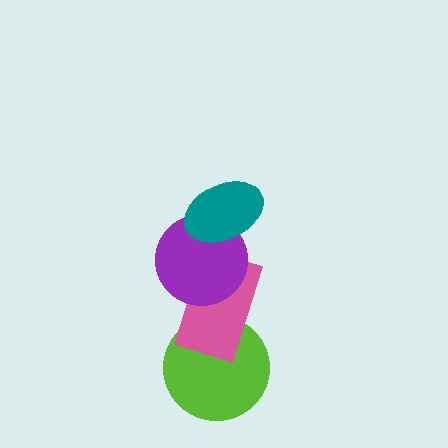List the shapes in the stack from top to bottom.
From top to bottom: the teal ellipse, the purple circle, the pink rectangle, the lime circle.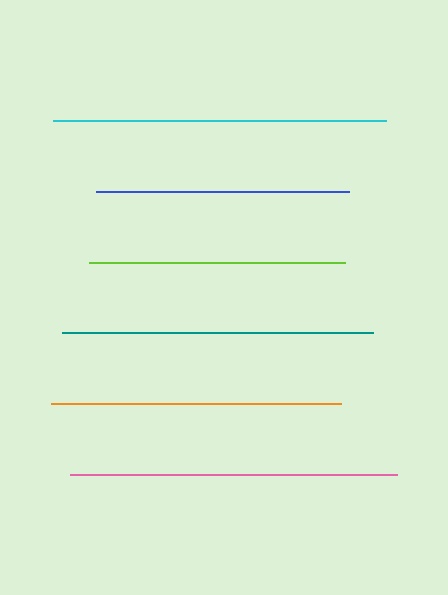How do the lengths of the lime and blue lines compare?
The lime and blue lines are approximately the same length.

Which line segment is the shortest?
The blue line is the shortest at approximately 253 pixels.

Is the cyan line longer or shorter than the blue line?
The cyan line is longer than the blue line.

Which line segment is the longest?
The cyan line is the longest at approximately 333 pixels.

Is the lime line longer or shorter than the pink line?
The pink line is longer than the lime line.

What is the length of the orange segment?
The orange segment is approximately 291 pixels long.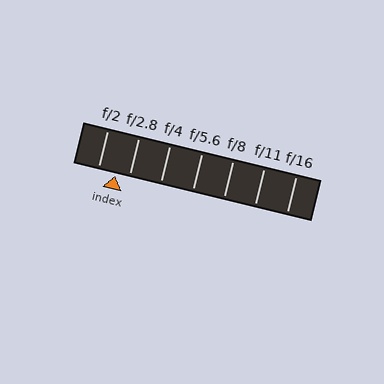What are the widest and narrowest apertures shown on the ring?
The widest aperture shown is f/2 and the narrowest is f/16.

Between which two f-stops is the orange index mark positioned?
The index mark is between f/2 and f/2.8.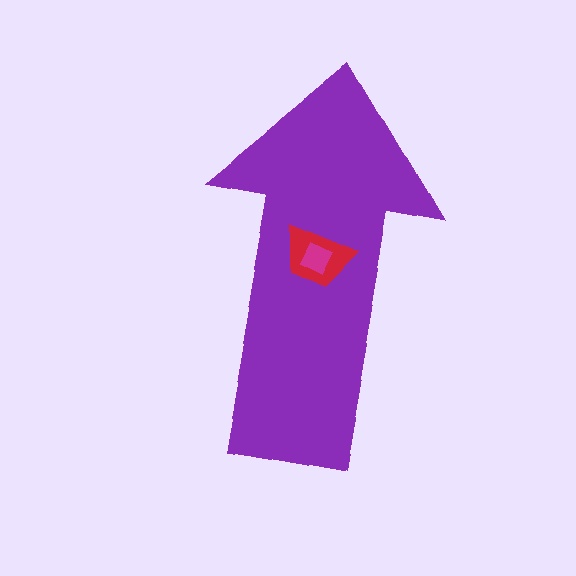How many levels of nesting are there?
3.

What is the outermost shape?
The purple arrow.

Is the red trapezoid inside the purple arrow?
Yes.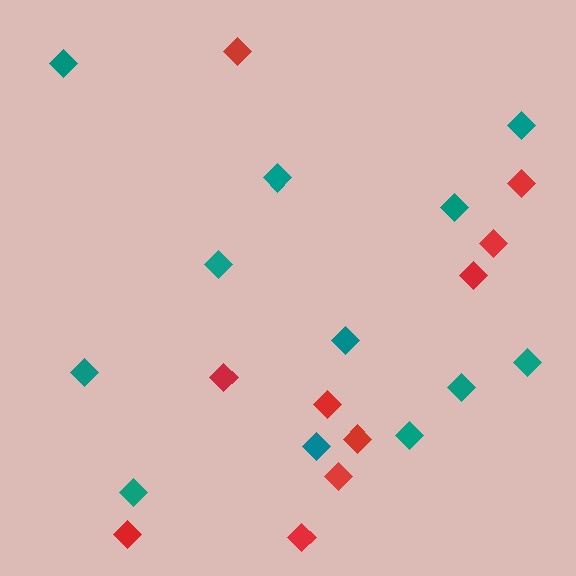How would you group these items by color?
There are 2 groups: one group of red diamonds (10) and one group of teal diamonds (12).